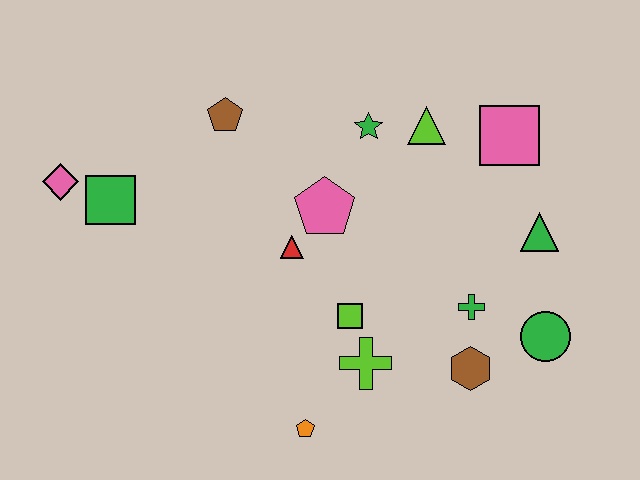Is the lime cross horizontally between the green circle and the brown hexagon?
No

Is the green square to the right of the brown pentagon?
No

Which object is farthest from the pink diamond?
The green circle is farthest from the pink diamond.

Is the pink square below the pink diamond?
No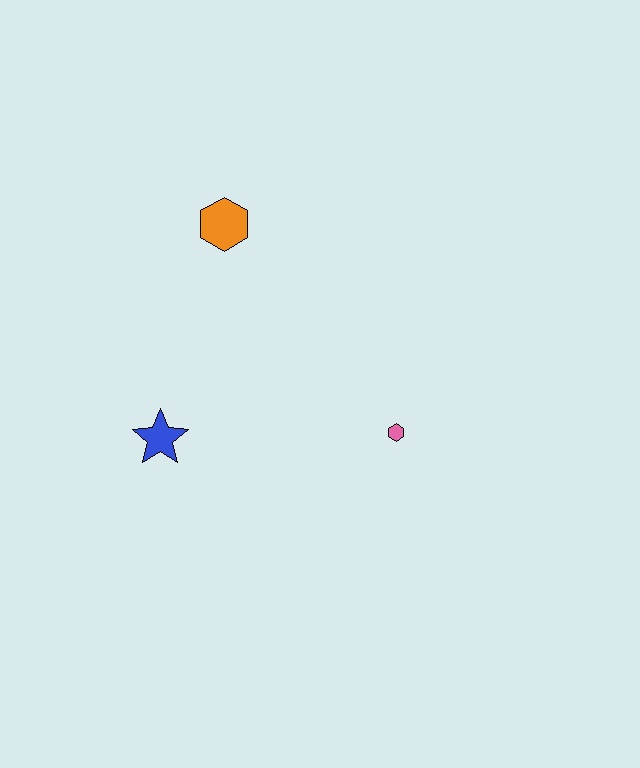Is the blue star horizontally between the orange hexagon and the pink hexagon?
No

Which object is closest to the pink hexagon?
The blue star is closest to the pink hexagon.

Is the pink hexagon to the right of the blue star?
Yes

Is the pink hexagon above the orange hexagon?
No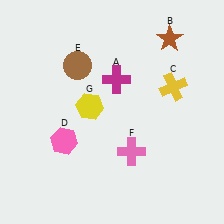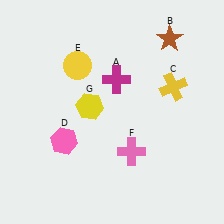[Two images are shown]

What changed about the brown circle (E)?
In Image 1, E is brown. In Image 2, it changed to yellow.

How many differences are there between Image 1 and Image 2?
There is 1 difference between the two images.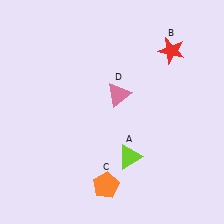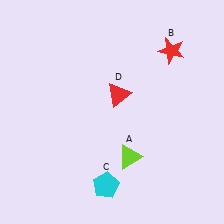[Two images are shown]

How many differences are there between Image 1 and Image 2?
There are 2 differences between the two images.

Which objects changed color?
C changed from orange to cyan. D changed from pink to red.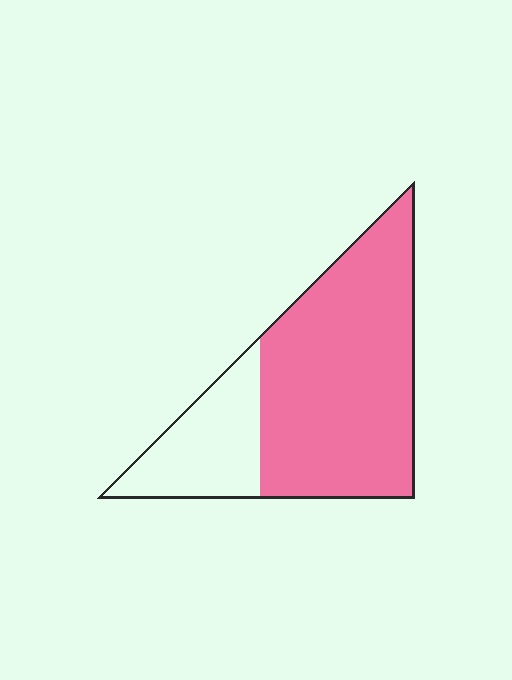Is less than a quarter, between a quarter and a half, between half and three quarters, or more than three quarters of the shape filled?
Between half and three quarters.